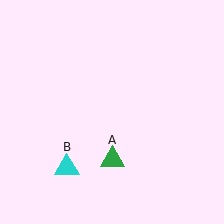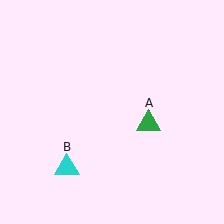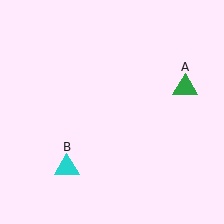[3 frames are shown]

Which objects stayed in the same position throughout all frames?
Cyan triangle (object B) remained stationary.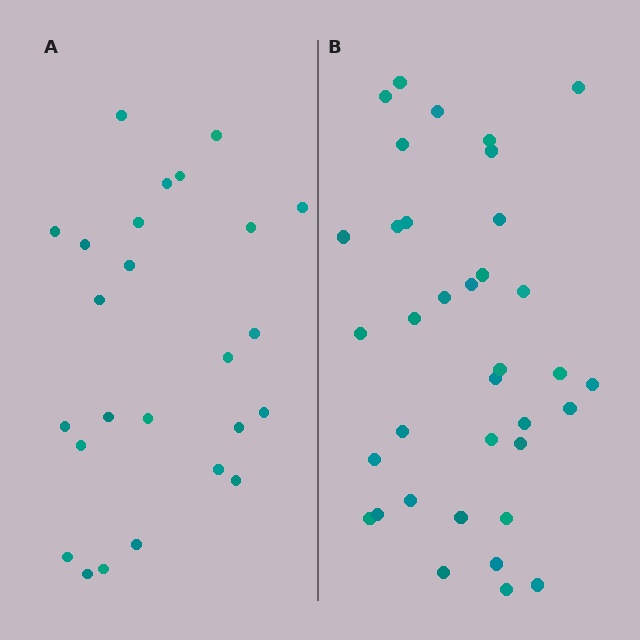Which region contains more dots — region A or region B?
Region B (the right region) has more dots.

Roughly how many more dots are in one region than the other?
Region B has roughly 12 or so more dots than region A.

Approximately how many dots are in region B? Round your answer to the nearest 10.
About 40 dots. (The exact count is 36, which rounds to 40.)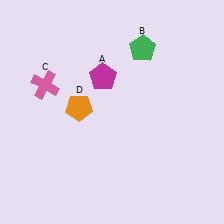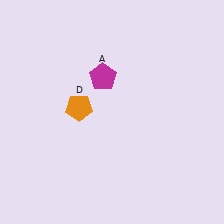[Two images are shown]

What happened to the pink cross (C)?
The pink cross (C) was removed in Image 2. It was in the top-left area of Image 1.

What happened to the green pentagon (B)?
The green pentagon (B) was removed in Image 2. It was in the top-right area of Image 1.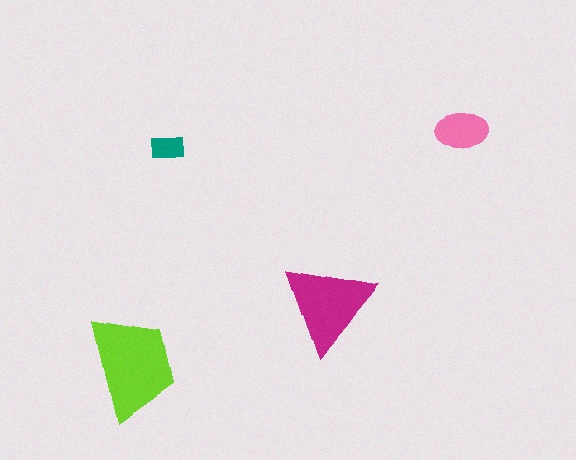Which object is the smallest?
The teal rectangle.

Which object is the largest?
The lime trapezoid.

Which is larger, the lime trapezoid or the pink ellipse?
The lime trapezoid.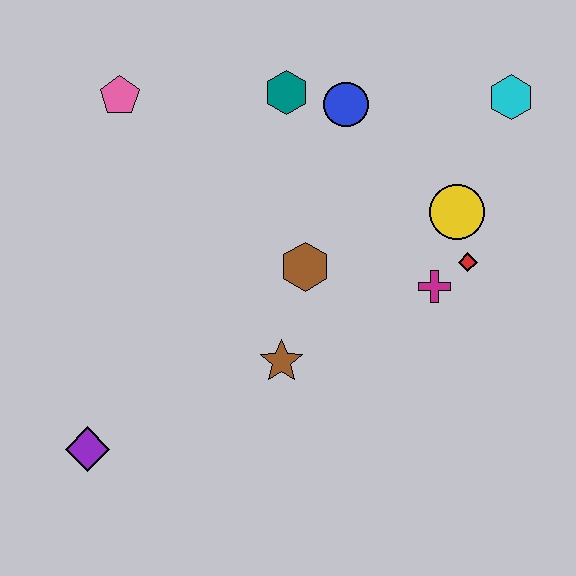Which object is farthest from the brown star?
The cyan hexagon is farthest from the brown star.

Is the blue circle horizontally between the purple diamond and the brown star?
No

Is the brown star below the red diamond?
Yes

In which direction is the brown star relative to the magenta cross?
The brown star is to the left of the magenta cross.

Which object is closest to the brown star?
The brown hexagon is closest to the brown star.